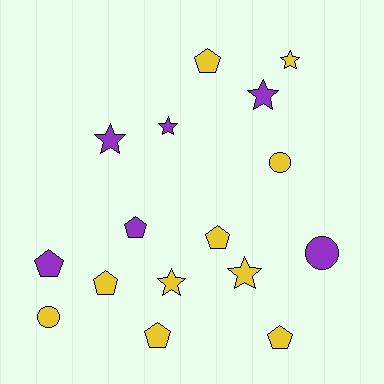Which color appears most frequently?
Yellow, with 10 objects.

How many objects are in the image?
There are 16 objects.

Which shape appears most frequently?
Pentagon, with 7 objects.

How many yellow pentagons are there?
There are 5 yellow pentagons.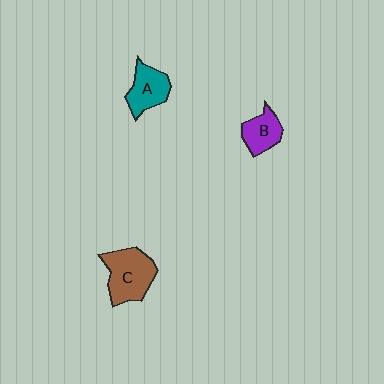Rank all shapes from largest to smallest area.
From largest to smallest: C (brown), A (teal), B (purple).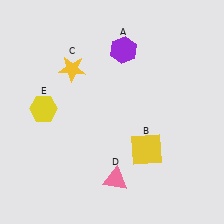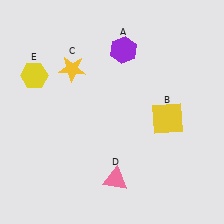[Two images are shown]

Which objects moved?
The objects that moved are: the yellow square (B), the yellow hexagon (E).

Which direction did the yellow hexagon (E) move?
The yellow hexagon (E) moved up.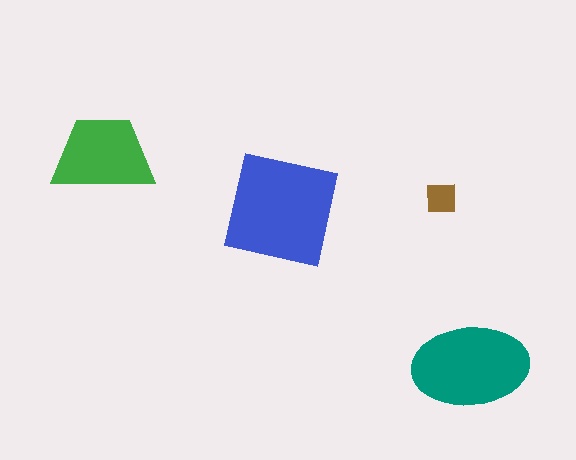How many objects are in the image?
There are 4 objects in the image.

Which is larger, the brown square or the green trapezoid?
The green trapezoid.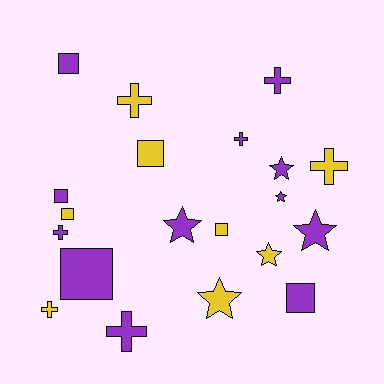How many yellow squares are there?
There are 3 yellow squares.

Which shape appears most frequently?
Cross, with 7 objects.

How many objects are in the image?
There are 20 objects.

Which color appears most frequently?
Purple, with 12 objects.